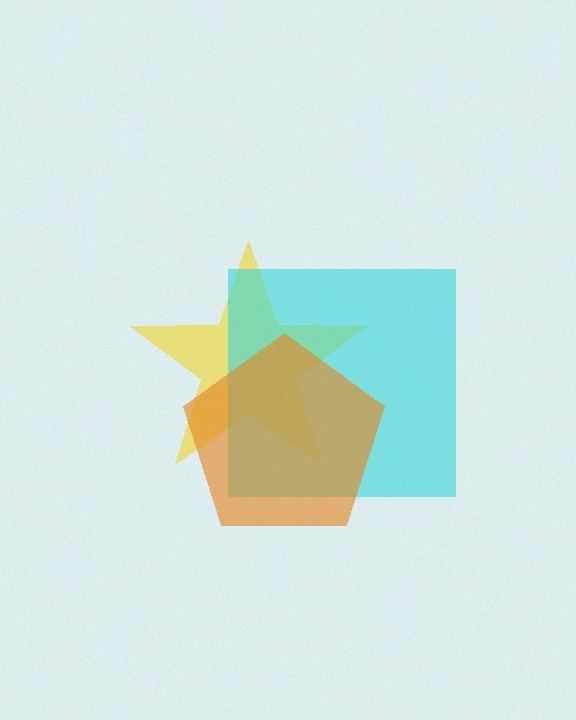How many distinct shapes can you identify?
There are 3 distinct shapes: a yellow star, a cyan square, an orange pentagon.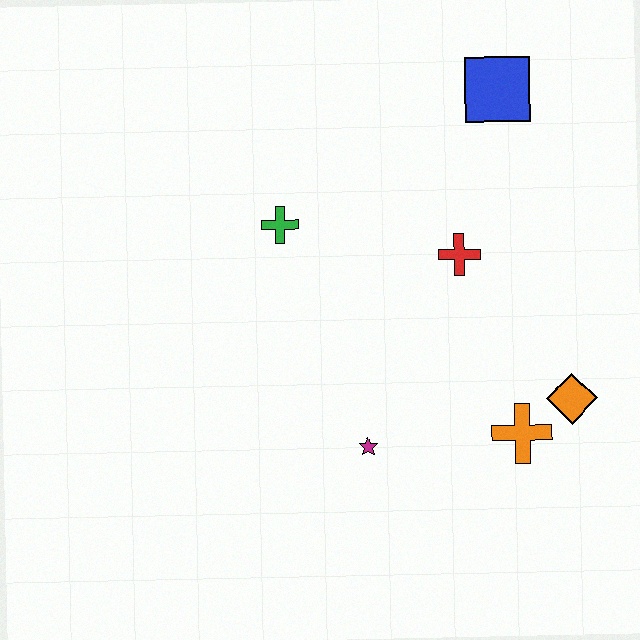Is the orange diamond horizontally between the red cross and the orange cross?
No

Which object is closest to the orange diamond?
The orange cross is closest to the orange diamond.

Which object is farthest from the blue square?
The magenta star is farthest from the blue square.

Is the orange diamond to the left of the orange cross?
No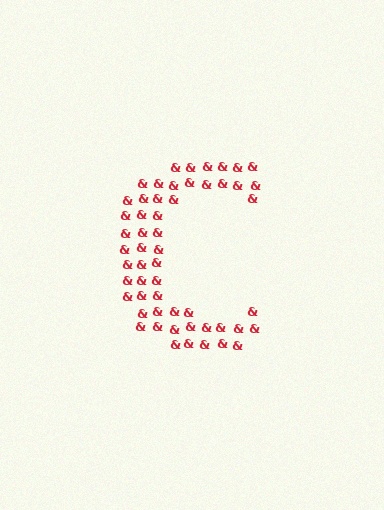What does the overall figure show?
The overall figure shows the letter C.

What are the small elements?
The small elements are ampersands.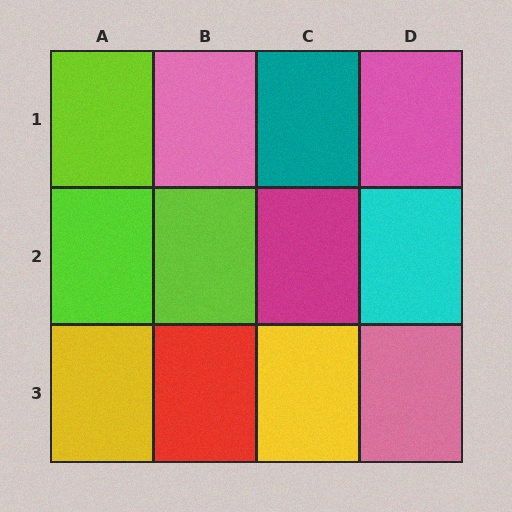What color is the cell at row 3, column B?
Red.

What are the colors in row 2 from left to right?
Lime, lime, magenta, cyan.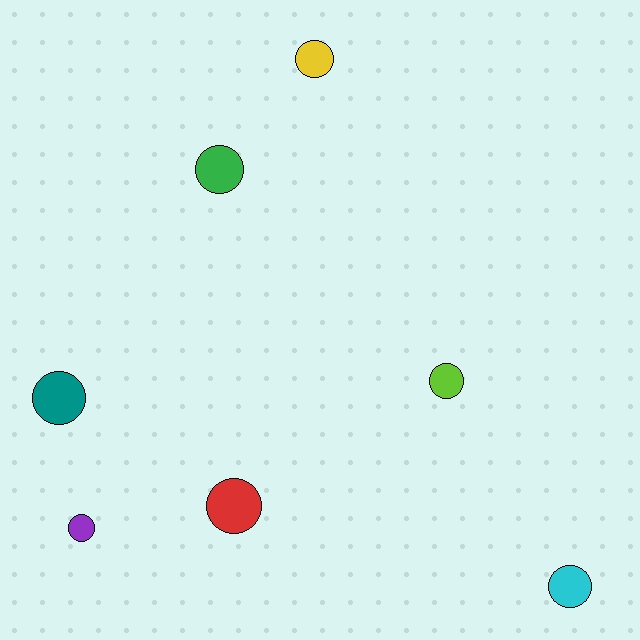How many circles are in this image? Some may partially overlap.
There are 7 circles.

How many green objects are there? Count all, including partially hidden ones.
There is 1 green object.